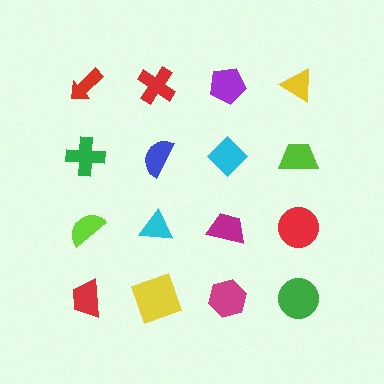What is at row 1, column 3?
A purple pentagon.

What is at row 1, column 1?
A red arrow.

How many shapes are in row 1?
4 shapes.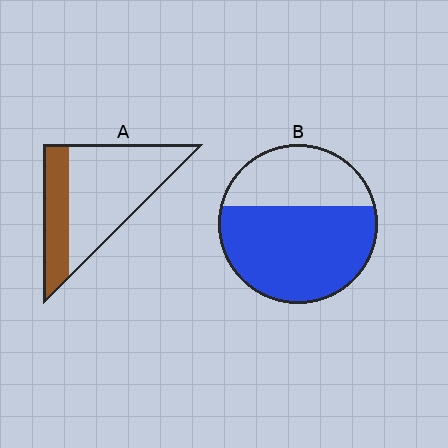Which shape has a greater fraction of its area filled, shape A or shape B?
Shape B.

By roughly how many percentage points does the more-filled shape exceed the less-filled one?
By roughly 35 percentage points (B over A).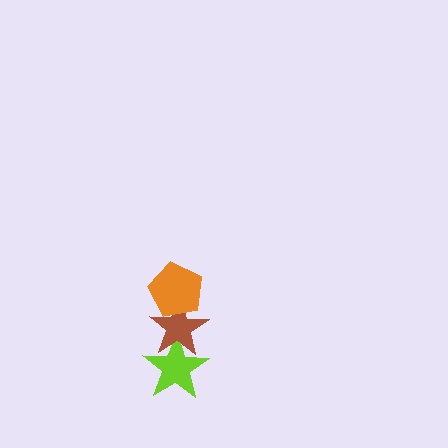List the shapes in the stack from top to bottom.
From top to bottom: the orange pentagon, the brown star, the lime star.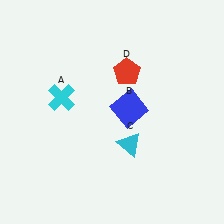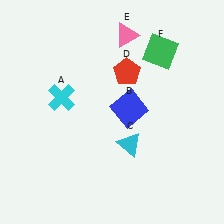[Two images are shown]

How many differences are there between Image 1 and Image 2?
There are 2 differences between the two images.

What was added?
A pink triangle (E), a green square (F) were added in Image 2.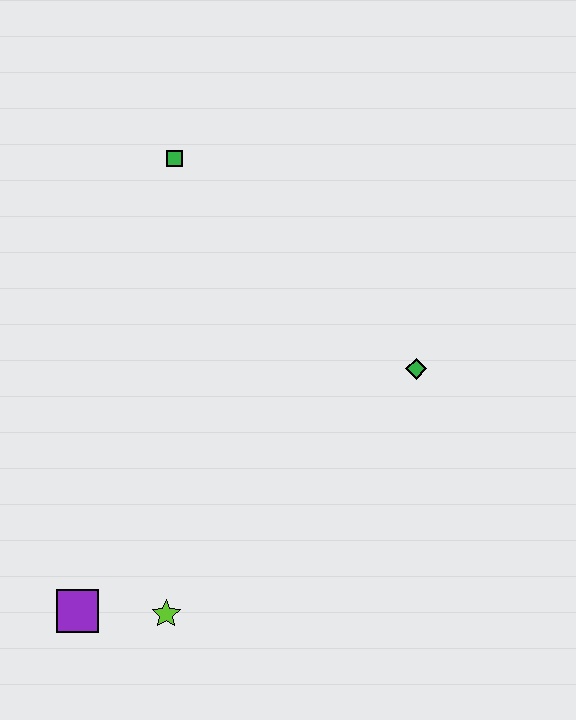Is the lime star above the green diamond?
No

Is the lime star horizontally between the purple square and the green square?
Yes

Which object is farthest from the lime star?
The green square is farthest from the lime star.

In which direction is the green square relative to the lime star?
The green square is above the lime star.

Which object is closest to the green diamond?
The green square is closest to the green diamond.